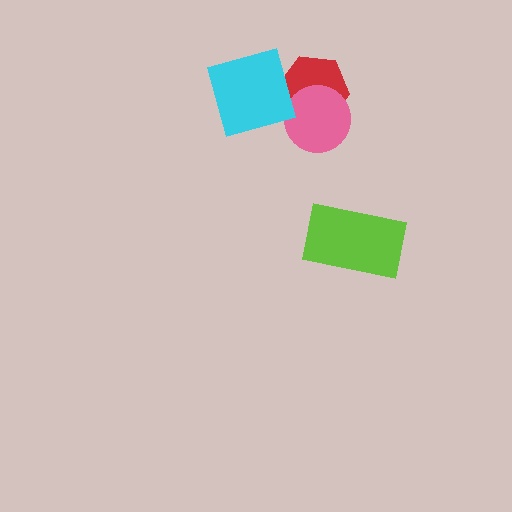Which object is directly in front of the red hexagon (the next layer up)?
The pink circle is directly in front of the red hexagon.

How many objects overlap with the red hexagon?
2 objects overlap with the red hexagon.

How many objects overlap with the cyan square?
1 object overlaps with the cyan square.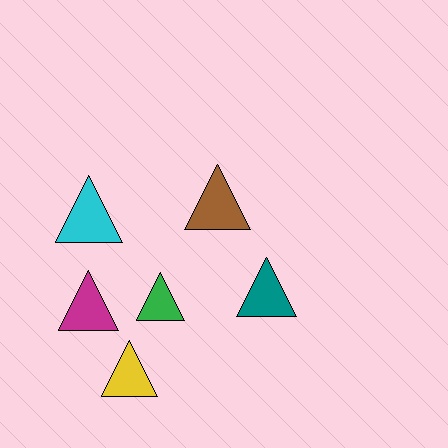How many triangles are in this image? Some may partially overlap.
There are 6 triangles.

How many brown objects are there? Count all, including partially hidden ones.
There is 1 brown object.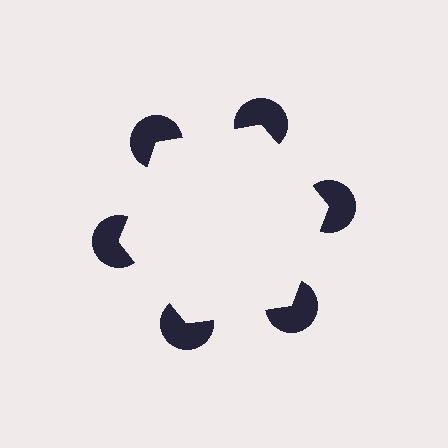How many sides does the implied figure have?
6 sides.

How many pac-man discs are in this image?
There are 6 — one at each vertex of the illusory hexagon.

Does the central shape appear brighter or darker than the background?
It typically appears slightly brighter than the background, even though no actual brightness change is drawn.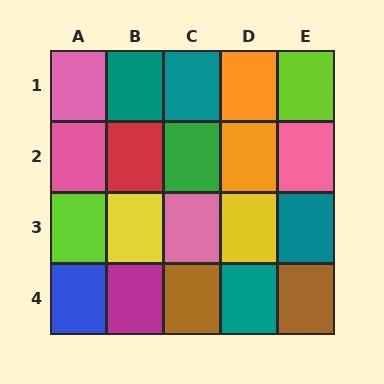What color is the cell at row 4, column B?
Magenta.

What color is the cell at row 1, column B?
Teal.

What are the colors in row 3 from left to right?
Lime, yellow, pink, yellow, teal.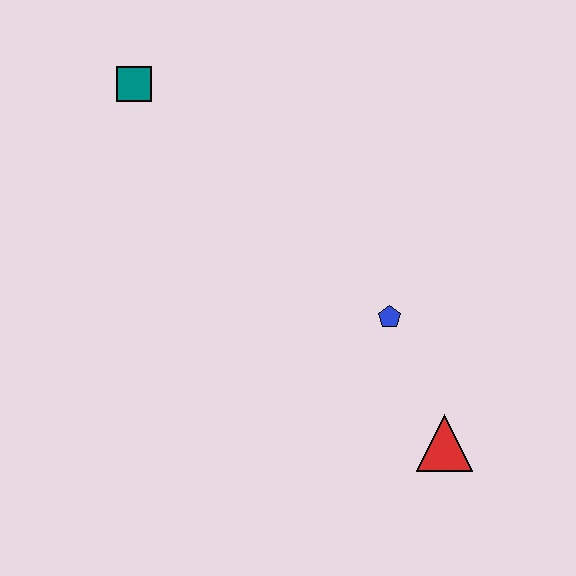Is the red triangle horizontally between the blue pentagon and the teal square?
No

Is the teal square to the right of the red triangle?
No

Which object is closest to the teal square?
The blue pentagon is closest to the teal square.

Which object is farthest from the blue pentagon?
The teal square is farthest from the blue pentagon.